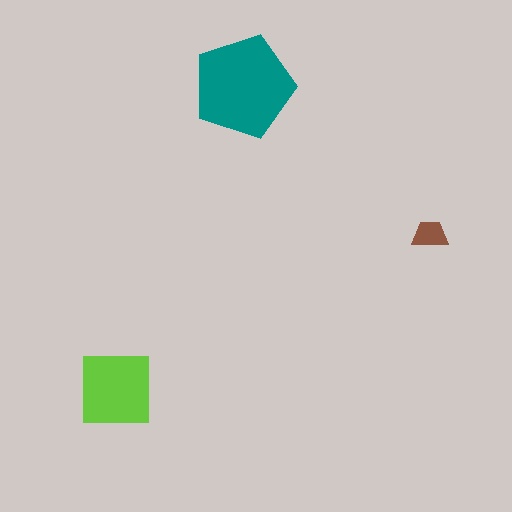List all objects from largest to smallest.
The teal pentagon, the lime square, the brown trapezoid.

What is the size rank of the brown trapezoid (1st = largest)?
3rd.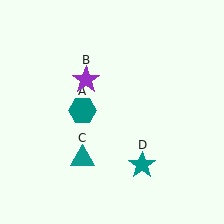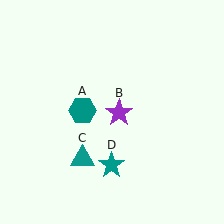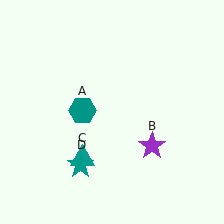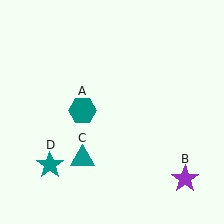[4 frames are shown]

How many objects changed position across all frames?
2 objects changed position: purple star (object B), teal star (object D).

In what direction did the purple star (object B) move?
The purple star (object B) moved down and to the right.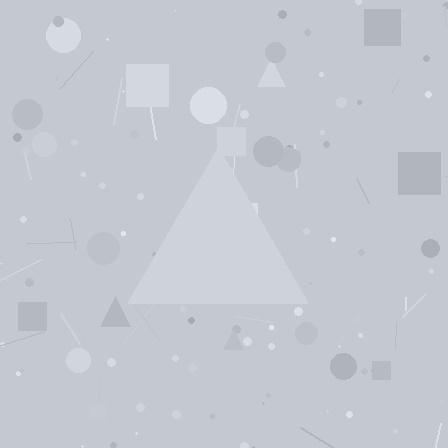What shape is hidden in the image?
A triangle is hidden in the image.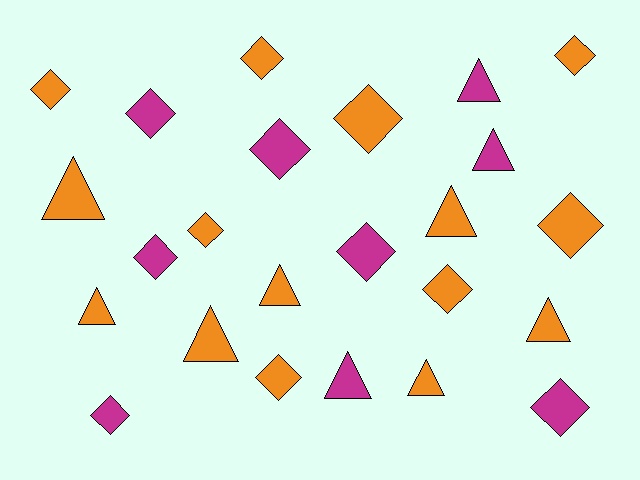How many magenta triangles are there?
There are 3 magenta triangles.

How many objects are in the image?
There are 24 objects.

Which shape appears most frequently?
Diamond, with 14 objects.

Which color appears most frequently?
Orange, with 15 objects.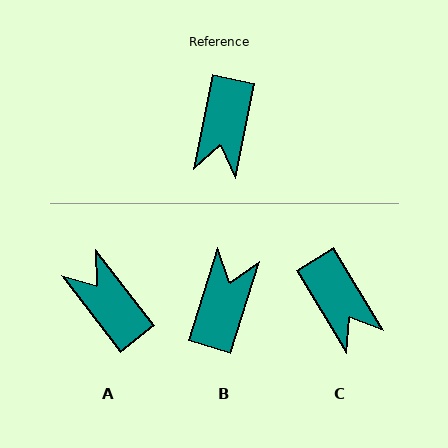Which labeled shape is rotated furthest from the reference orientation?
B, about 174 degrees away.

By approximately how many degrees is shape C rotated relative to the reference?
Approximately 42 degrees counter-clockwise.